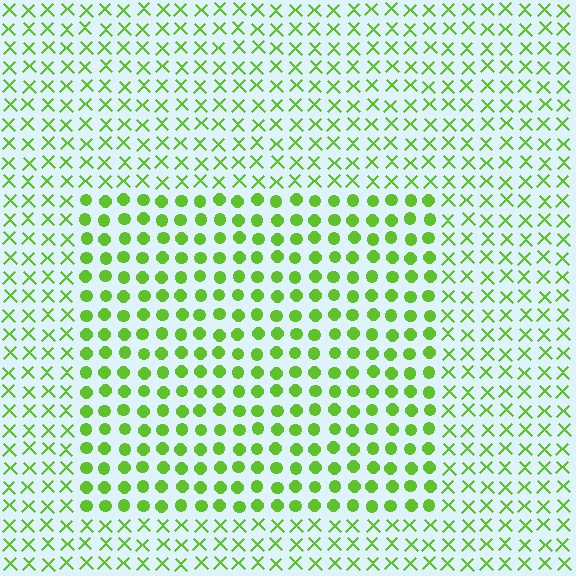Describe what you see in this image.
The image is filled with small lime elements arranged in a uniform grid. A rectangle-shaped region contains circles, while the surrounding area contains X marks. The boundary is defined purely by the change in element shape.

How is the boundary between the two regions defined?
The boundary is defined by a change in element shape: circles inside vs. X marks outside. All elements share the same color and spacing.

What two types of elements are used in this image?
The image uses circles inside the rectangle region and X marks outside it.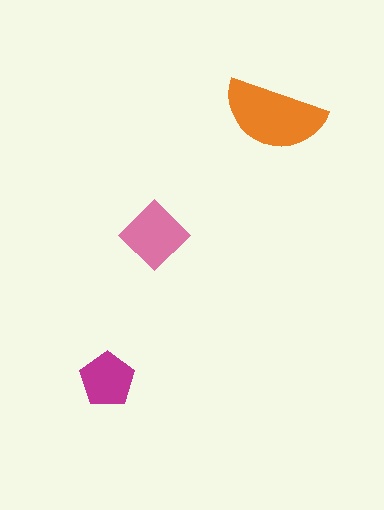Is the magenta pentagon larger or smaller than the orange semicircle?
Smaller.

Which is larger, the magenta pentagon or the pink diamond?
The pink diamond.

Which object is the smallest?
The magenta pentagon.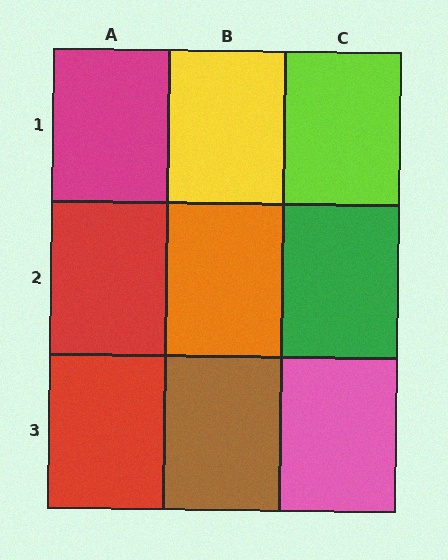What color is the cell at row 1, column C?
Lime.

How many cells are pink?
1 cell is pink.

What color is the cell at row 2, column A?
Red.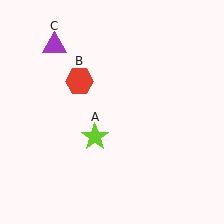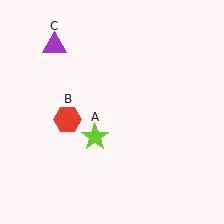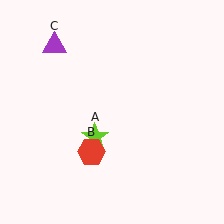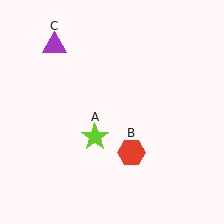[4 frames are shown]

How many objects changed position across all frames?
1 object changed position: red hexagon (object B).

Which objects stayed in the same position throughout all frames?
Lime star (object A) and purple triangle (object C) remained stationary.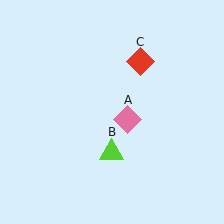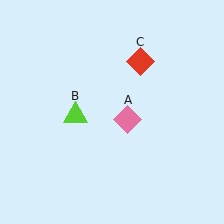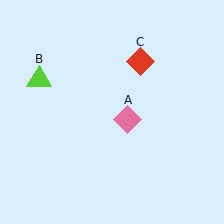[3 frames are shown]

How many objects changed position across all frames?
1 object changed position: lime triangle (object B).